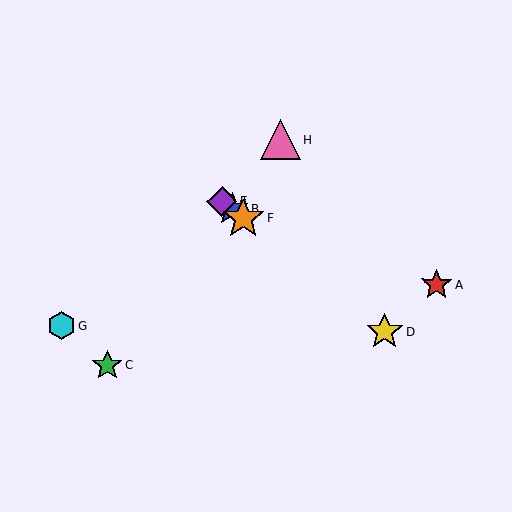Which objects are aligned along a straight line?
Objects B, D, E, F are aligned along a straight line.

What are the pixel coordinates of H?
Object H is at (280, 140).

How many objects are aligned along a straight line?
4 objects (B, D, E, F) are aligned along a straight line.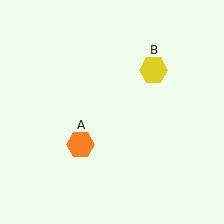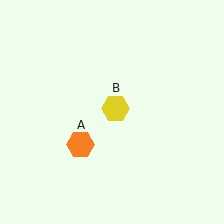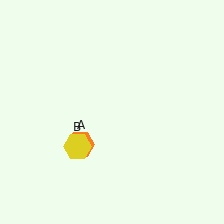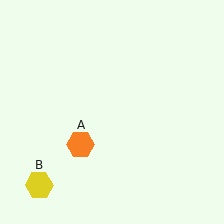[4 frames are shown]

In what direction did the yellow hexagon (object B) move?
The yellow hexagon (object B) moved down and to the left.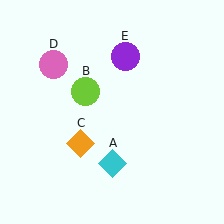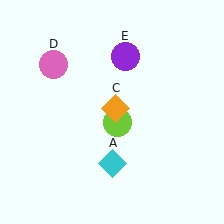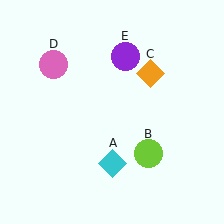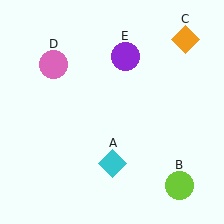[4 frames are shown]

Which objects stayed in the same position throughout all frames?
Cyan diamond (object A) and pink circle (object D) and purple circle (object E) remained stationary.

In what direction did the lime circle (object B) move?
The lime circle (object B) moved down and to the right.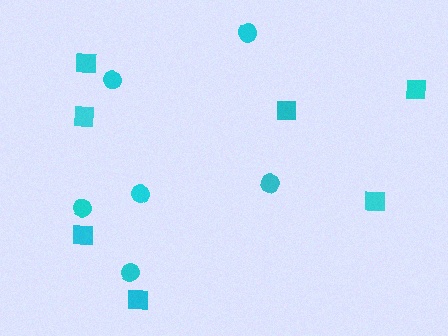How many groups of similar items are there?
There are 2 groups: one group of squares (7) and one group of circles (6).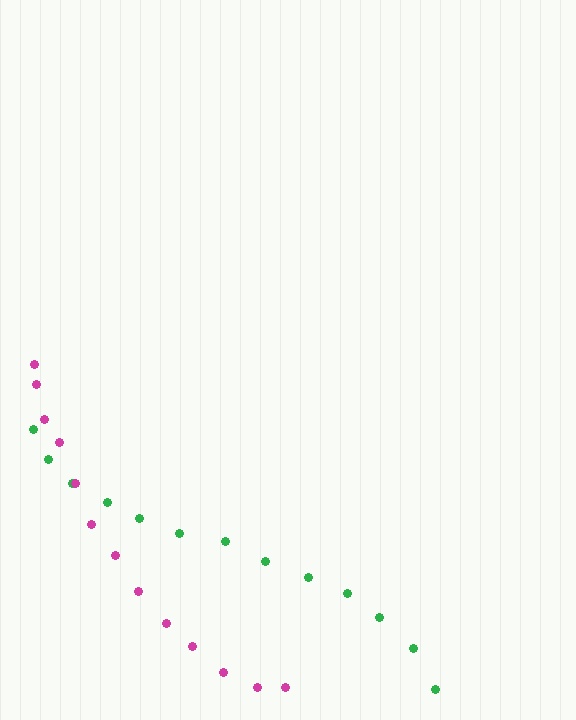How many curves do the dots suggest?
There are 2 distinct paths.